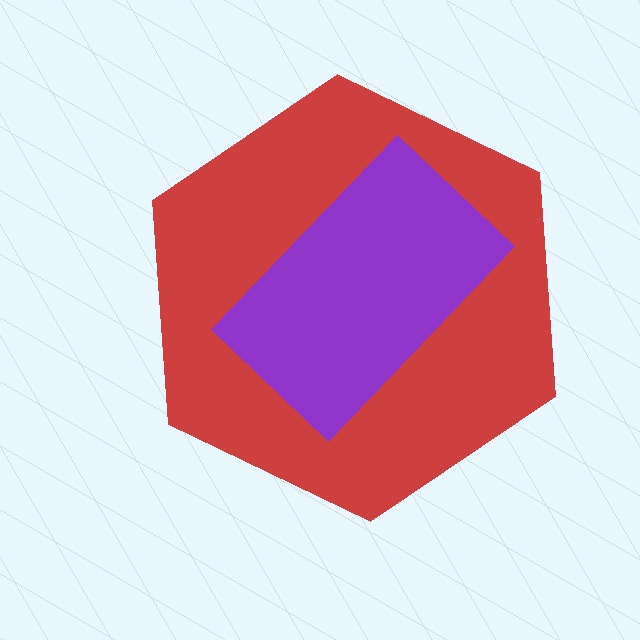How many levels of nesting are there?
2.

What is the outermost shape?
The red hexagon.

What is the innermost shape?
The purple rectangle.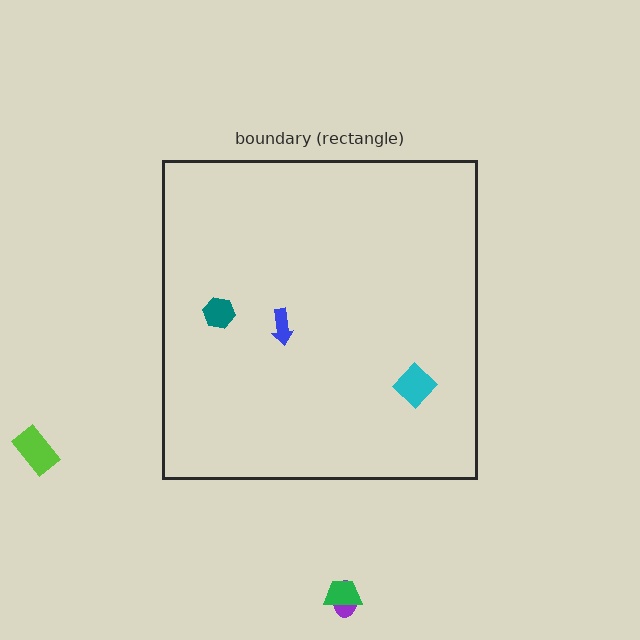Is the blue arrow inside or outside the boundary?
Inside.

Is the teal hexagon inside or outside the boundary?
Inside.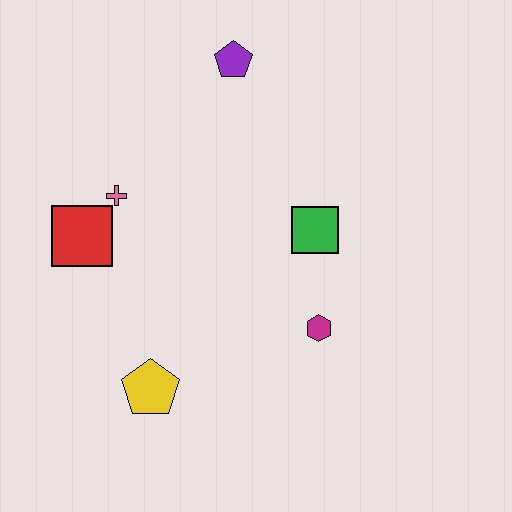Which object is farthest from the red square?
The magenta hexagon is farthest from the red square.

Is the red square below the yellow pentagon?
No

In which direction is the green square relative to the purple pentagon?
The green square is below the purple pentagon.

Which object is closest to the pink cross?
The red square is closest to the pink cross.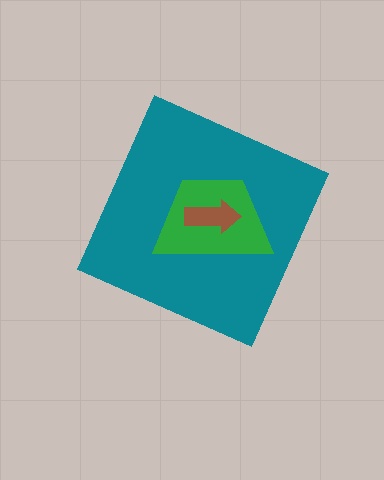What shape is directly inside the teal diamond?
The green trapezoid.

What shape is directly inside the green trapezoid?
The brown arrow.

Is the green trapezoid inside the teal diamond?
Yes.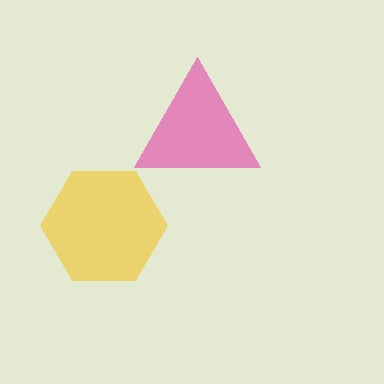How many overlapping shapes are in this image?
There are 2 overlapping shapes in the image.